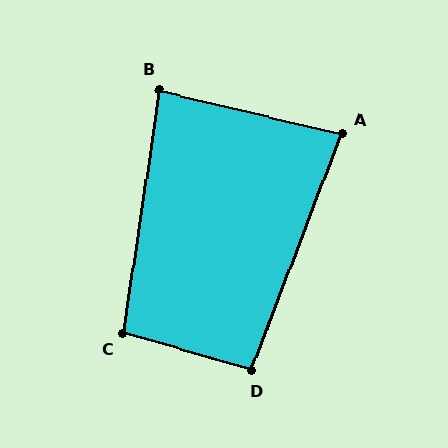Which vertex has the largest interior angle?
C, at approximately 98 degrees.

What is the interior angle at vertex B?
Approximately 85 degrees (acute).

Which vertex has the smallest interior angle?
A, at approximately 82 degrees.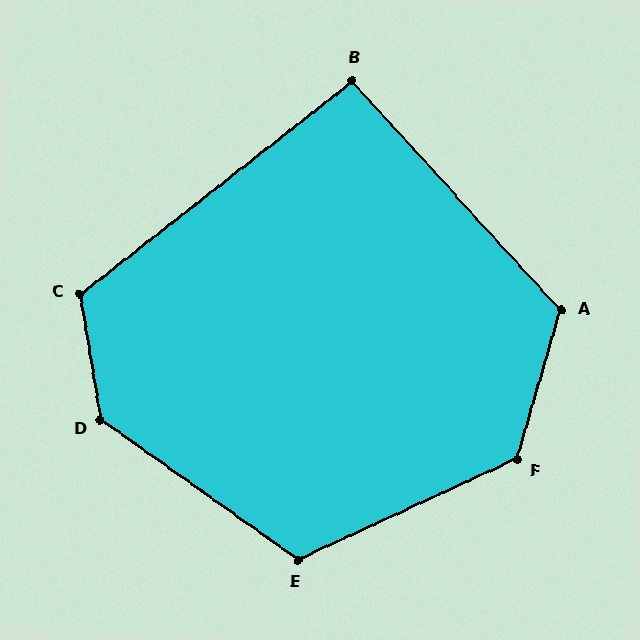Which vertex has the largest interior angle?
D, at approximately 135 degrees.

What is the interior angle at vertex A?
Approximately 121 degrees (obtuse).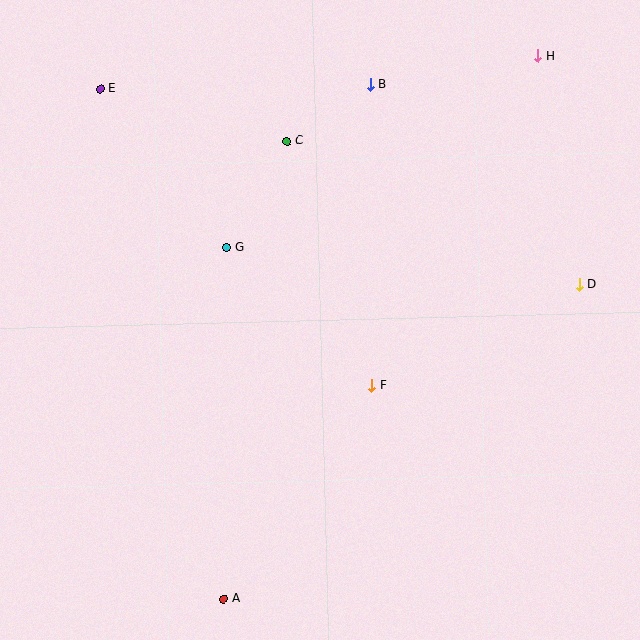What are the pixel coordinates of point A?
Point A is at (224, 599).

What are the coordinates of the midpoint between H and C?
The midpoint between H and C is at (413, 99).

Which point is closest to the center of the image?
Point F at (371, 386) is closest to the center.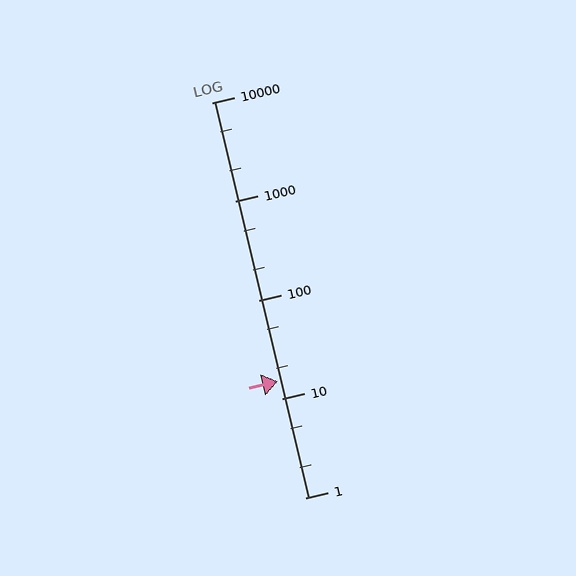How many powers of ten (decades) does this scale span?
The scale spans 4 decades, from 1 to 10000.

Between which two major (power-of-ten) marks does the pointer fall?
The pointer is between 10 and 100.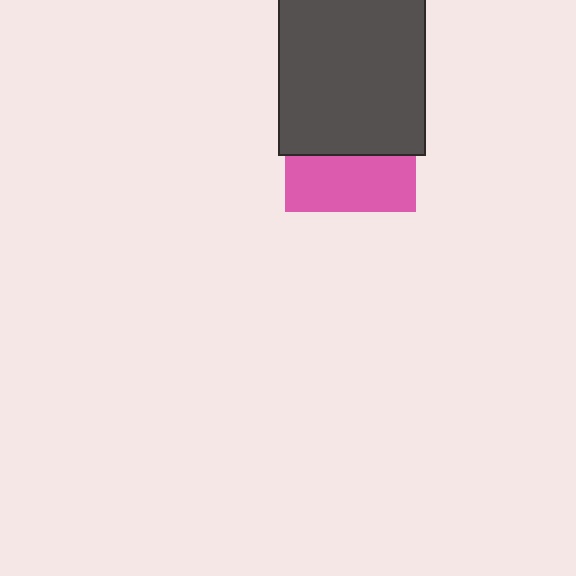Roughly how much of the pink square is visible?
A small part of it is visible (roughly 42%).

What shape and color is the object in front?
The object in front is a dark gray rectangle.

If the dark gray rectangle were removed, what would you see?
You would see the complete pink square.